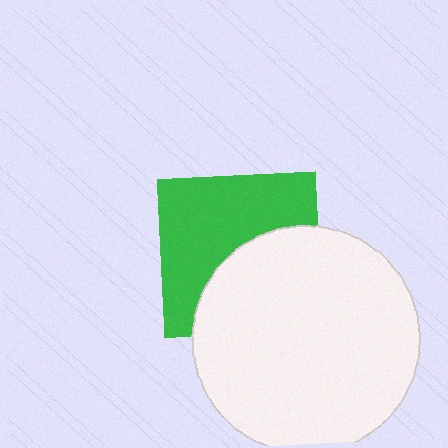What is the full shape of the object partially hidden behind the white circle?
The partially hidden object is a green square.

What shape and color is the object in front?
The object in front is a white circle.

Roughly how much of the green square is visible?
About half of it is visible (roughly 56%).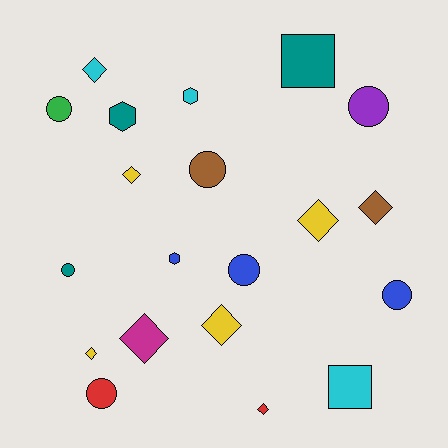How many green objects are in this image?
There is 1 green object.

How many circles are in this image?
There are 7 circles.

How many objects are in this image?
There are 20 objects.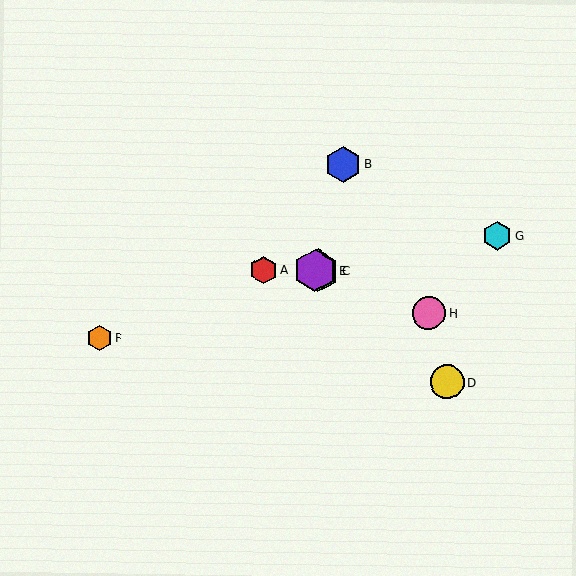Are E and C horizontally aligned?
Yes, both are at y≈271.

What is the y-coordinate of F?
Object F is at y≈338.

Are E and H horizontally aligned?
No, E is at y≈271 and H is at y≈313.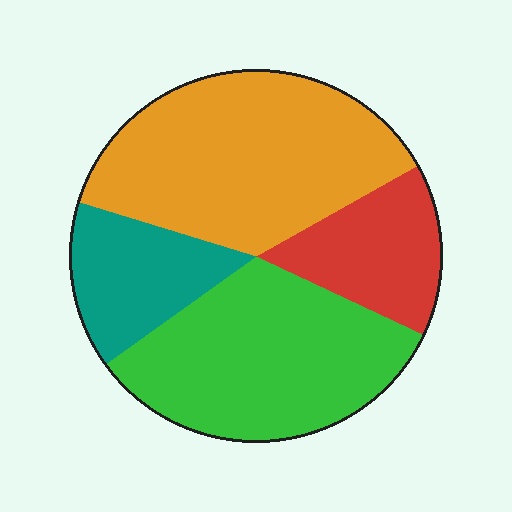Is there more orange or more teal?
Orange.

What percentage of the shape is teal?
Teal covers 15% of the shape.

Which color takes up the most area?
Orange, at roughly 35%.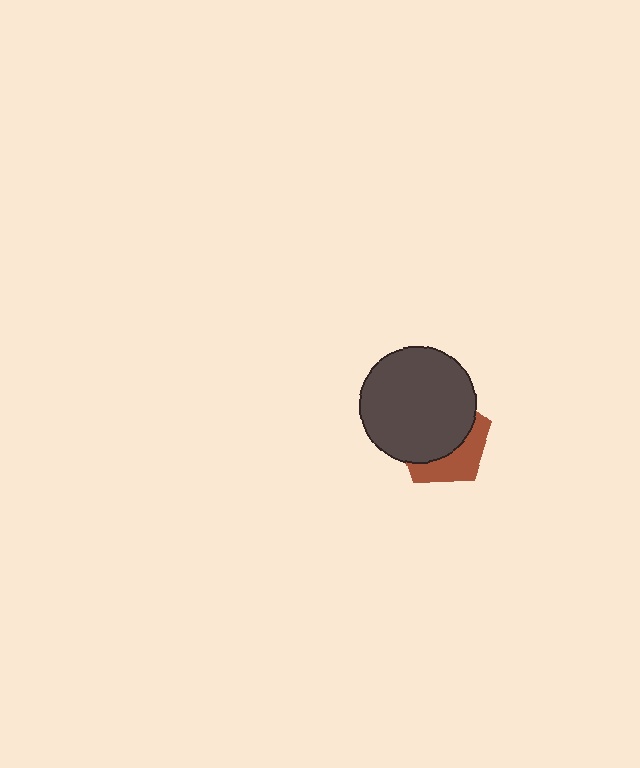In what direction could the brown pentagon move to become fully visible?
The brown pentagon could move toward the lower-right. That would shift it out from behind the dark gray circle entirely.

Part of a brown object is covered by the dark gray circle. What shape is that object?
It is a pentagon.